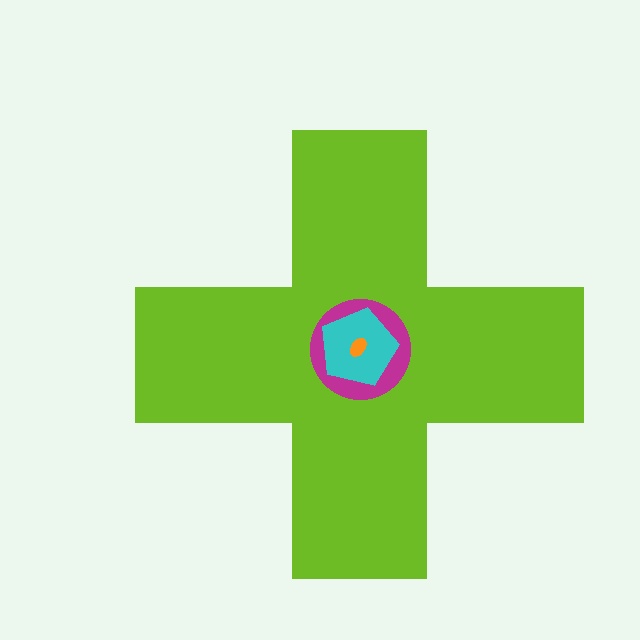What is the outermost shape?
The lime cross.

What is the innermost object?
The orange ellipse.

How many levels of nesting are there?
4.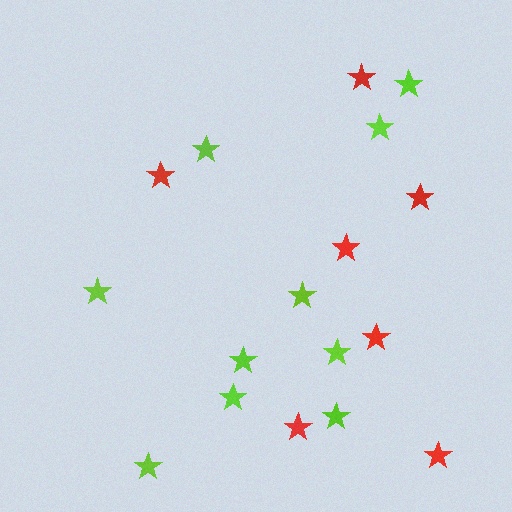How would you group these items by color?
There are 2 groups: one group of red stars (7) and one group of lime stars (10).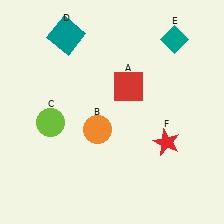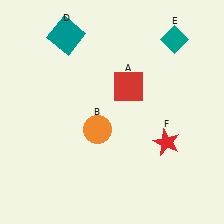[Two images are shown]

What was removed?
The lime circle (C) was removed in Image 2.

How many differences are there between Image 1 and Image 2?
There is 1 difference between the two images.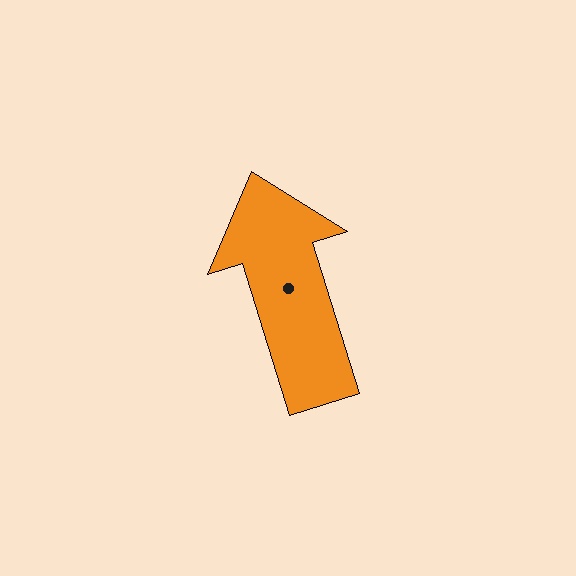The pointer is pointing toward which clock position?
Roughly 11 o'clock.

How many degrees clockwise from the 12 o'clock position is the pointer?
Approximately 343 degrees.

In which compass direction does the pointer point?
North.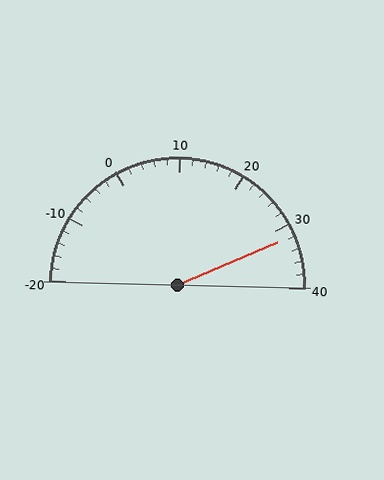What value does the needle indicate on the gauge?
The needle indicates approximately 32.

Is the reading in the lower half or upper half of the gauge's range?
The reading is in the upper half of the range (-20 to 40).